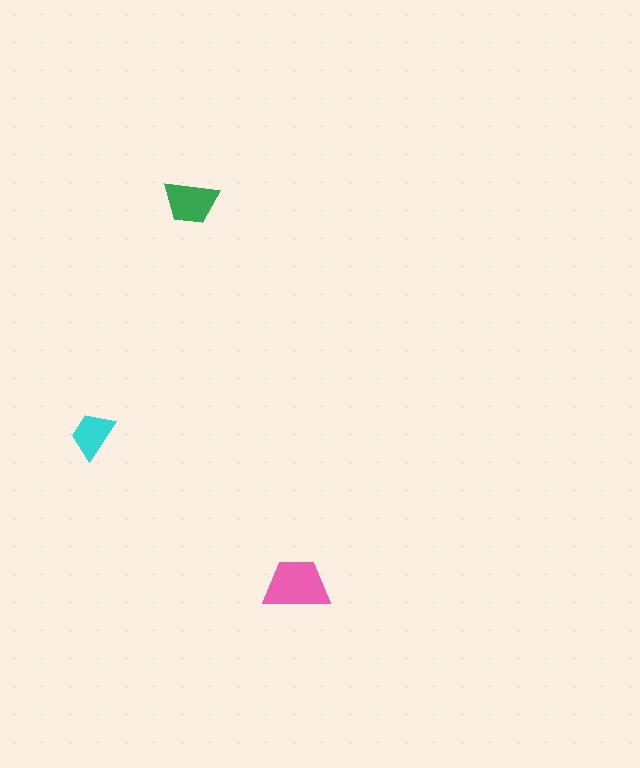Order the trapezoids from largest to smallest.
the pink one, the green one, the cyan one.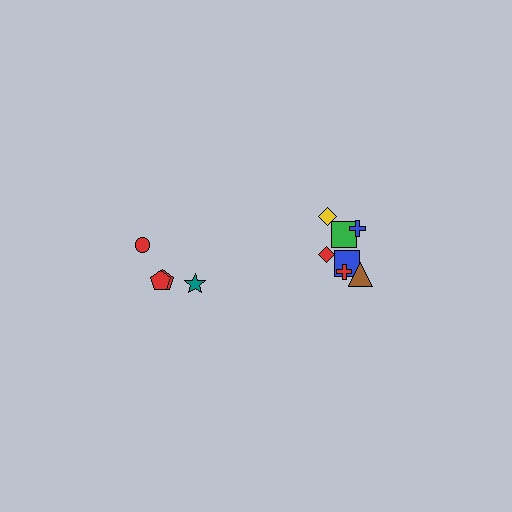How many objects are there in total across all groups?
There are 11 objects.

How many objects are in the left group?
There are 4 objects.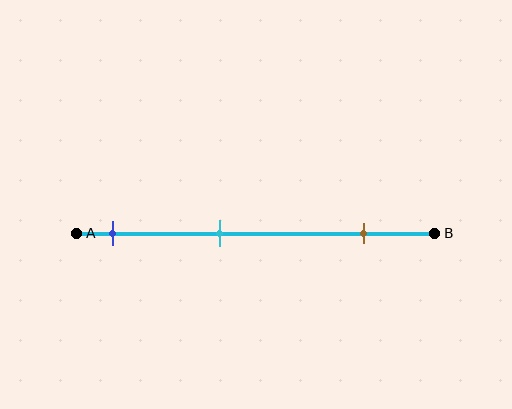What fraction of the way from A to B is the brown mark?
The brown mark is approximately 80% (0.8) of the way from A to B.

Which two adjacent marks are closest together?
The blue and cyan marks are the closest adjacent pair.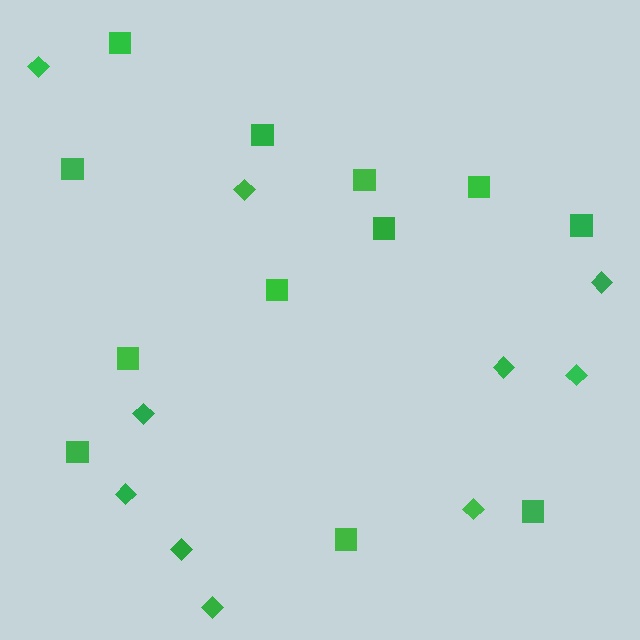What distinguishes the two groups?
There are 2 groups: one group of diamonds (10) and one group of squares (12).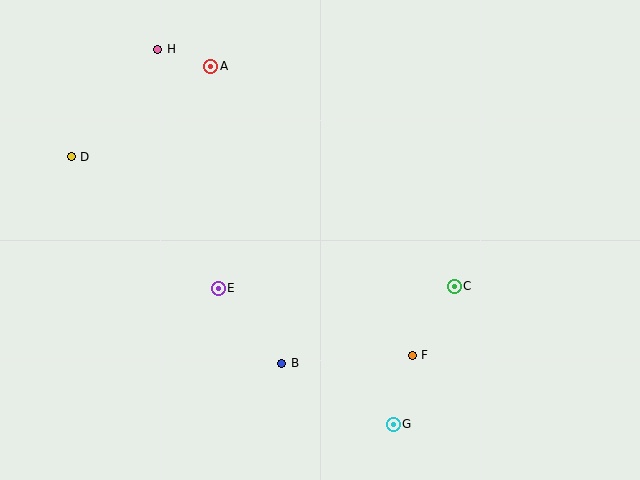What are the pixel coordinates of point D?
Point D is at (71, 157).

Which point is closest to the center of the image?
Point E at (218, 288) is closest to the center.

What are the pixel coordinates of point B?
Point B is at (282, 363).